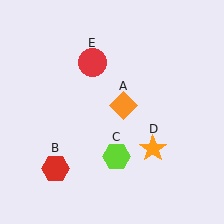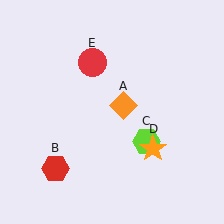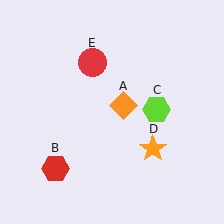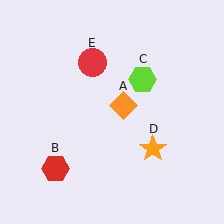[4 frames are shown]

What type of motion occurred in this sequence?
The lime hexagon (object C) rotated counterclockwise around the center of the scene.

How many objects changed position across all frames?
1 object changed position: lime hexagon (object C).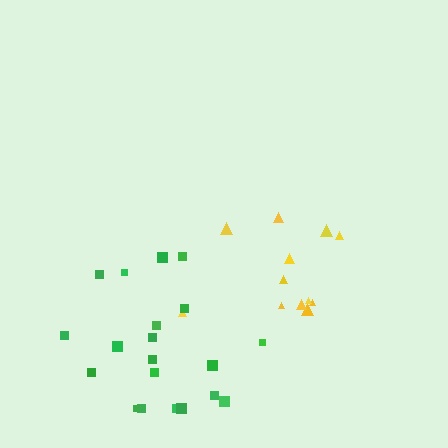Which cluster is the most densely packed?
Green.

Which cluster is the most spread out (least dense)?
Yellow.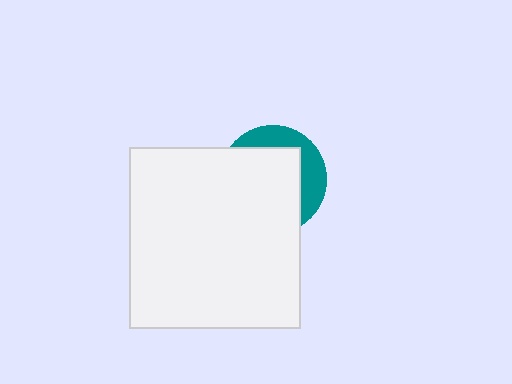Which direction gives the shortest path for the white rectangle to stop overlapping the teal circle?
Moving toward the lower-left gives the shortest separation.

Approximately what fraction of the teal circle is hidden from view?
Roughly 68% of the teal circle is hidden behind the white rectangle.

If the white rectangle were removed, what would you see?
You would see the complete teal circle.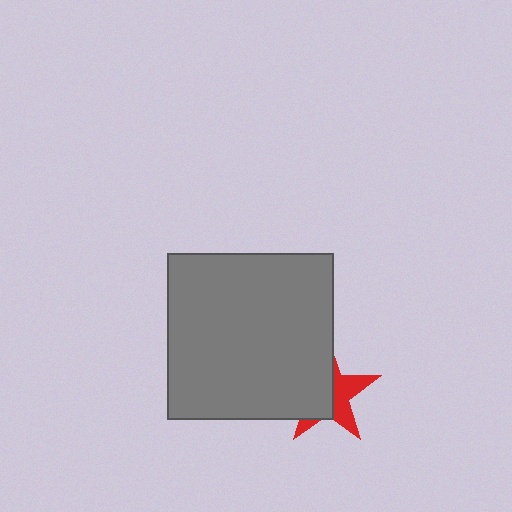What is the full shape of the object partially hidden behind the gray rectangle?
The partially hidden object is a red star.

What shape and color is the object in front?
The object in front is a gray rectangle.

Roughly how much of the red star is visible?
A small part of it is visible (roughly 44%).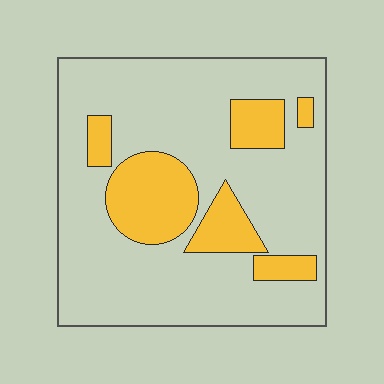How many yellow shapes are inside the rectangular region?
6.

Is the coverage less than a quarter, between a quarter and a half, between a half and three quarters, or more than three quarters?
Less than a quarter.